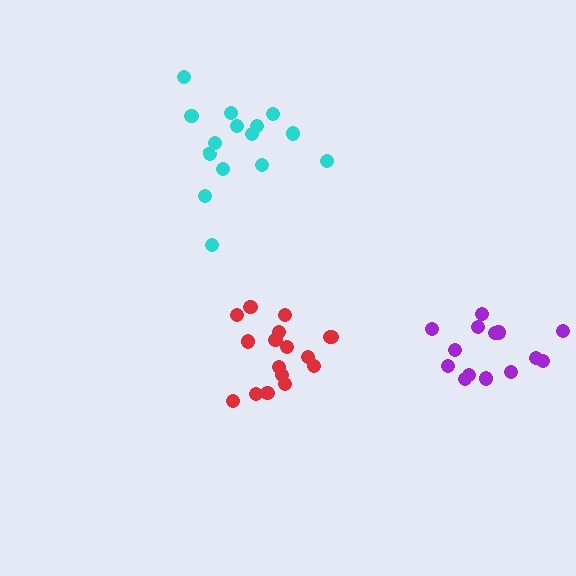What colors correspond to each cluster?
The clusters are colored: cyan, red, purple.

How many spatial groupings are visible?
There are 3 spatial groupings.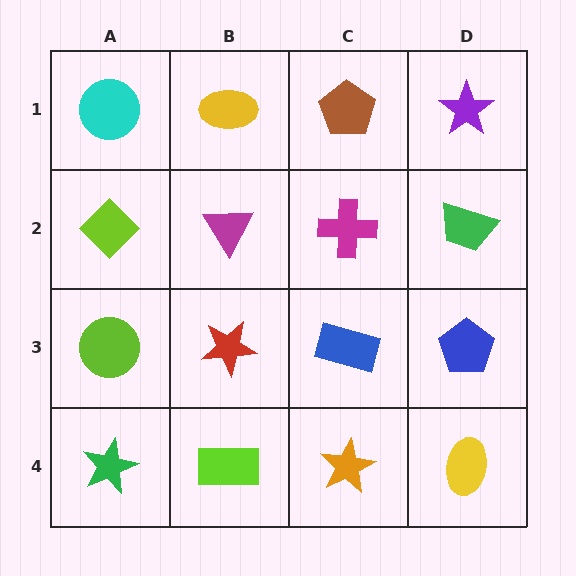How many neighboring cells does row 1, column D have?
2.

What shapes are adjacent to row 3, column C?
A magenta cross (row 2, column C), an orange star (row 4, column C), a red star (row 3, column B), a blue pentagon (row 3, column D).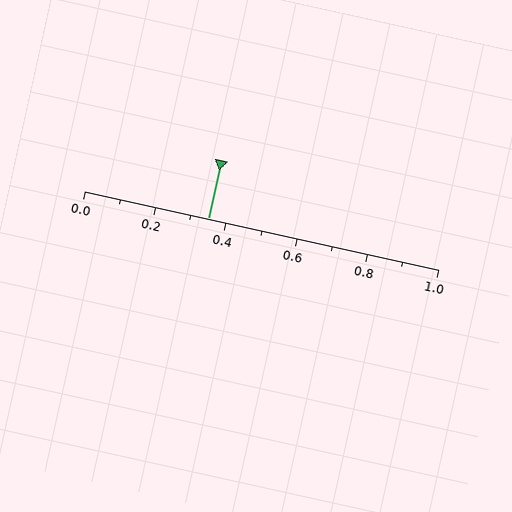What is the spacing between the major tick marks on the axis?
The major ticks are spaced 0.2 apart.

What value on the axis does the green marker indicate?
The marker indicates approximately 0.35.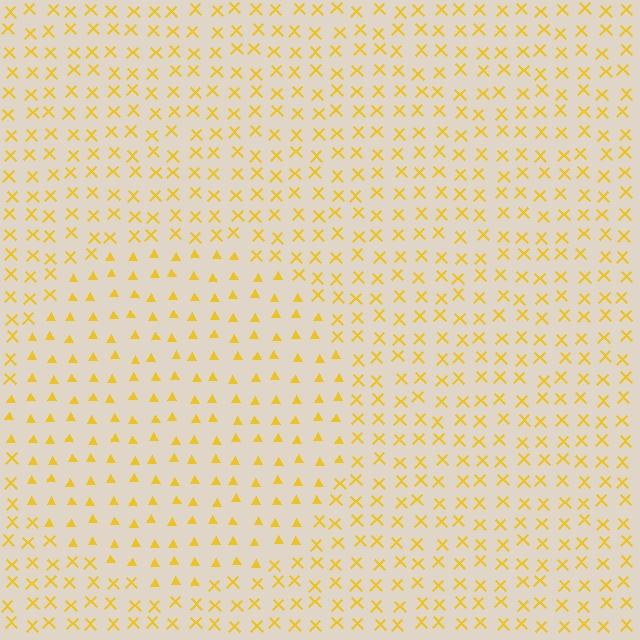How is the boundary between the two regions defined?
The boundary is defined by a change in element shape: triangles inside vs. X marks outside. All elements share the same color and spacing.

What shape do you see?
I see a circle.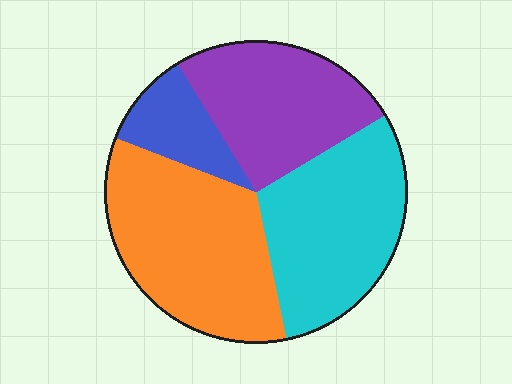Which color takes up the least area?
Blue, at roughly 10%.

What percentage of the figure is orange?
Orange covers about 35% of the figure.